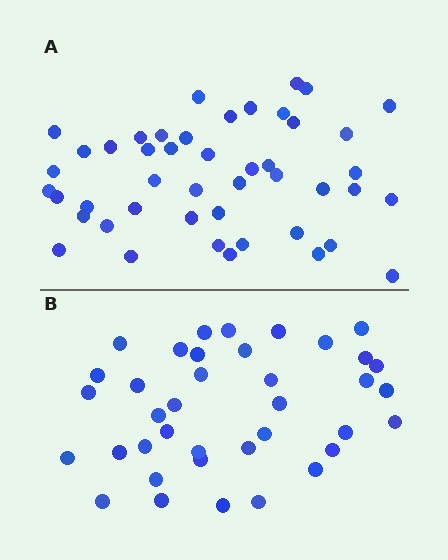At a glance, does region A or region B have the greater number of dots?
Region A (the top region) has more dots.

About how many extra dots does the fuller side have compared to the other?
Region A has roughly 8 or so more dots than region B.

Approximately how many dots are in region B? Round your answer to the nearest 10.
About 40 dots. (The exact count is 38, which rounds to 40.)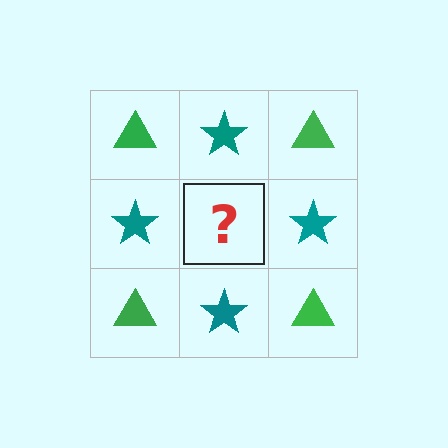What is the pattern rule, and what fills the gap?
The rule is that it alternates green triangle and teal star in a checkerboard pattern. The gap should be filled with a green triangle.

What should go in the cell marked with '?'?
The missing cell should contain a green triangle.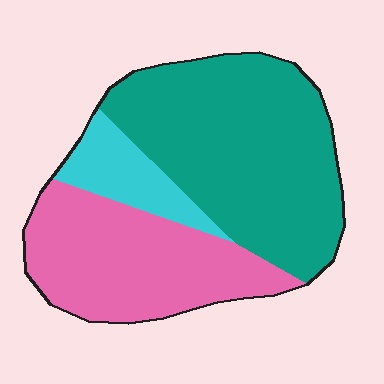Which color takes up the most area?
Teal, at roughly 50%.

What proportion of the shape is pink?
Pink covers about 35% of the shape.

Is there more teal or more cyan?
Teal.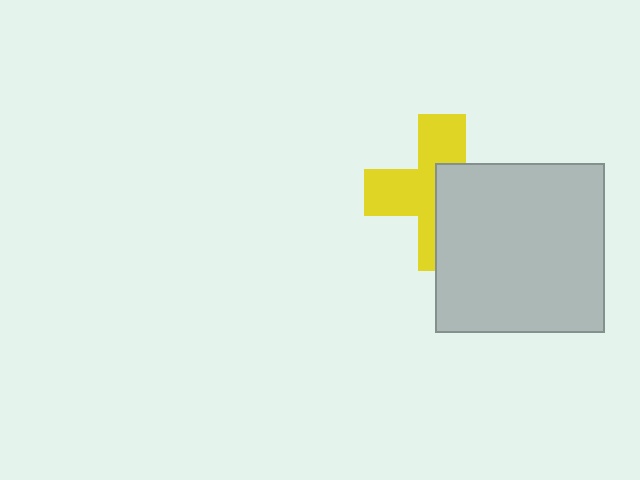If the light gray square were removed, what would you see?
You would see the complete yellow cross.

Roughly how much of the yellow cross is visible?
About half of it is visible (roughly 54%).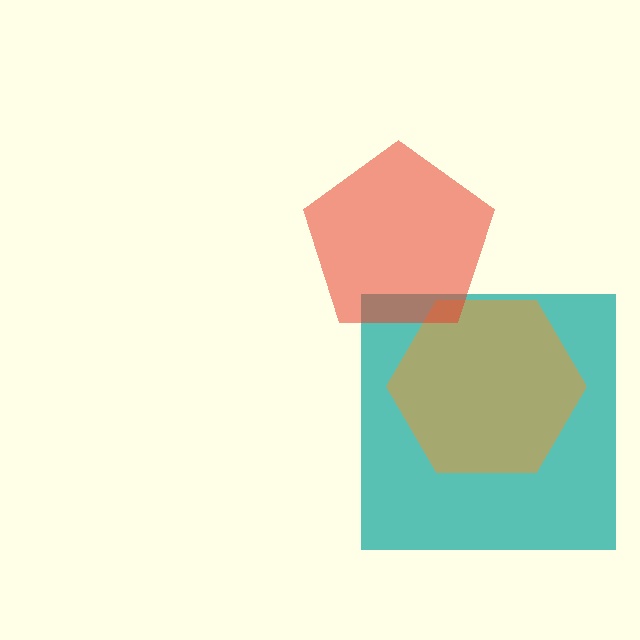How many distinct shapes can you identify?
There are 3 distinct shapes: a teal square, an orange hexagon, a red pentagon.